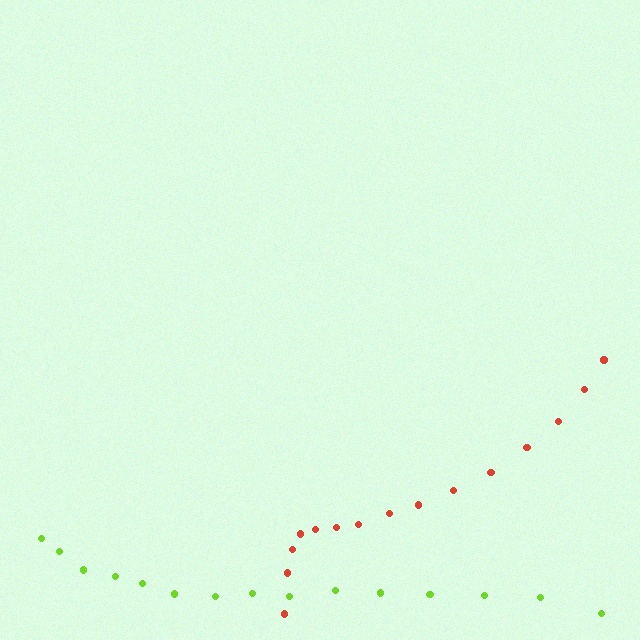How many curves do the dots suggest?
There are 2 distinct paths.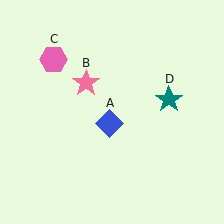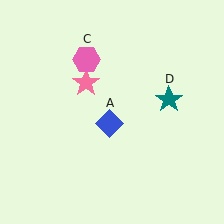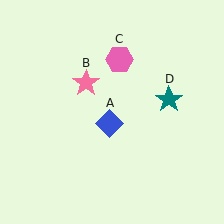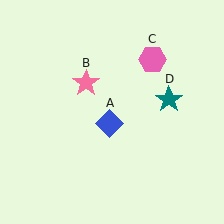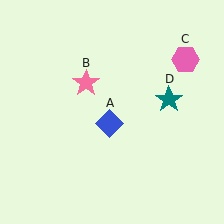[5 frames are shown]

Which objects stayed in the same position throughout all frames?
Blue diamond (object A) and pink star (object B) and teal star (object D) remained stationary.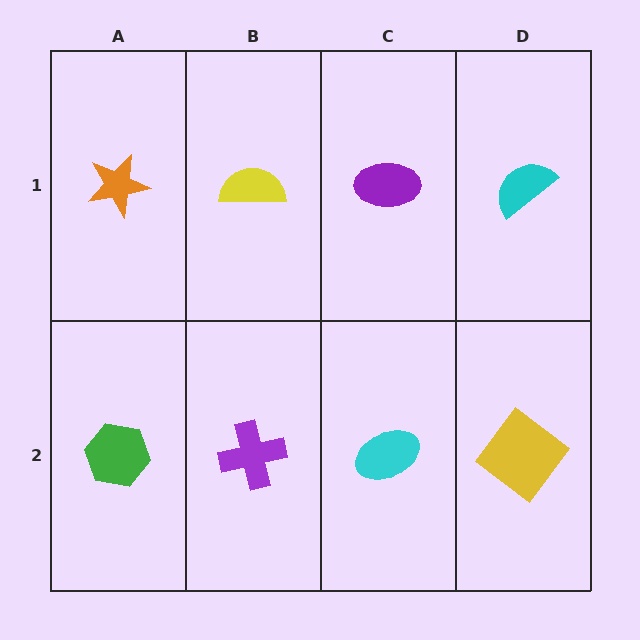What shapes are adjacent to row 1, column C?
A cyan ellipse (row 2, column C), a yellow semicircle (row 1, column B), a cyan semicircle (row 1, column D).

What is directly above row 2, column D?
A cyan semicircle.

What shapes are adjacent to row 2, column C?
A purple ellipse (row 1, column C), a purple cross (row 2, column B), a yellow diamond (row 2, column D).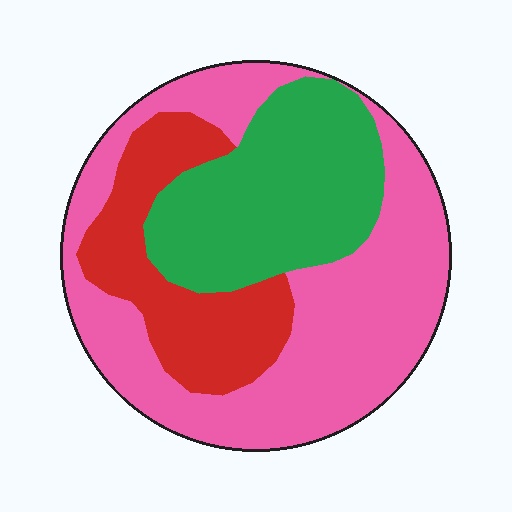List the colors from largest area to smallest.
From largest to smallest: pink, green, red.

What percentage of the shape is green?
Green covers roughly 30% of the shape.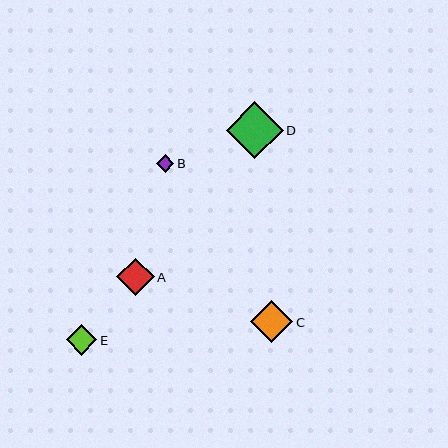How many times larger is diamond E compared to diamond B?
Diamond E is approximately 1.7 times the size of diamond B.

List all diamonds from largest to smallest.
From largest to smallest: D, C, A, E, B.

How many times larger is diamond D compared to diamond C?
Diamond D is approximately 1.4 times the size of diamond C.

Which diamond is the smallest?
Diamond B is the smallest with a size of approximately 18 pixels.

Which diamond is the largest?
Diamond D is the largest with a size of approximately 57 pixels.